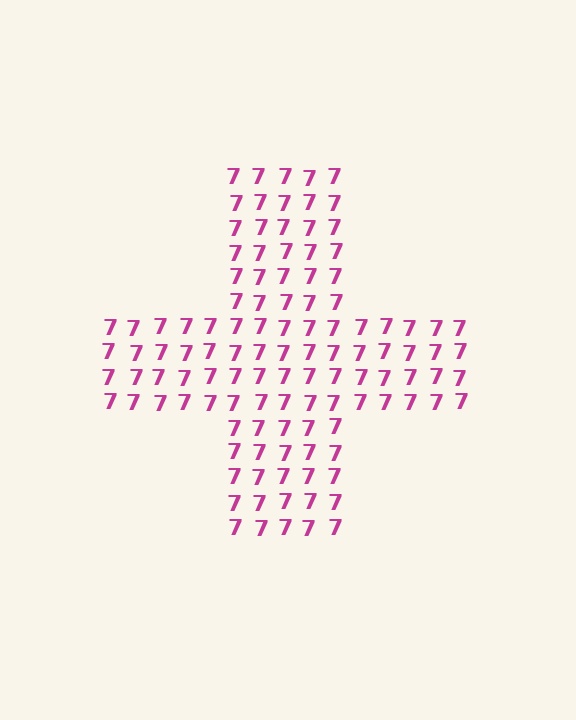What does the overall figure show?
The overall figure shows a cross.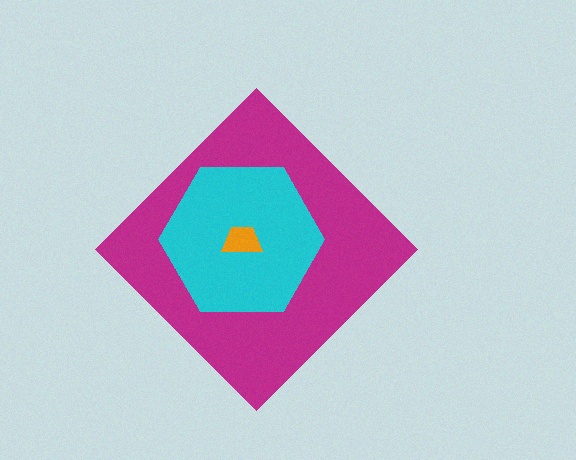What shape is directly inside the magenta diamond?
The cyan hexagon.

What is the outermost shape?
The magenta diamond.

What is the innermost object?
The orange trapezoid.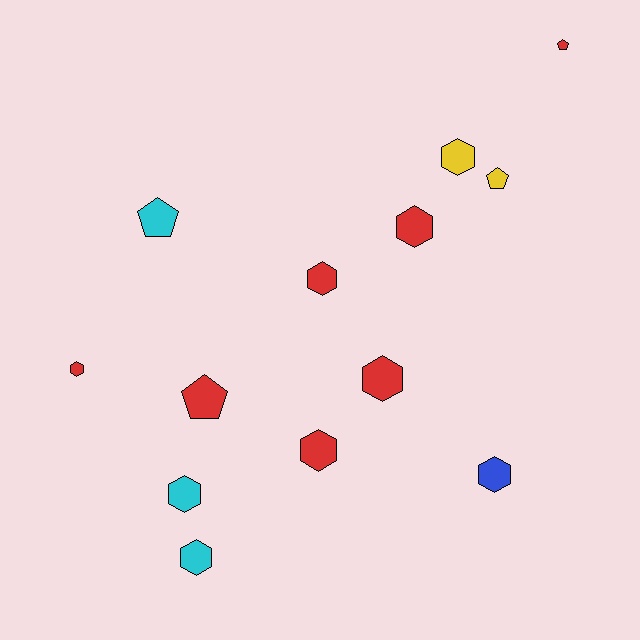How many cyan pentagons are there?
There is 1 cyan pentagon.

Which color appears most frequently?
Red, with 7 objects.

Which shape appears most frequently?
Hexagon, with 9 objects.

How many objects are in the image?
There are 13 objects.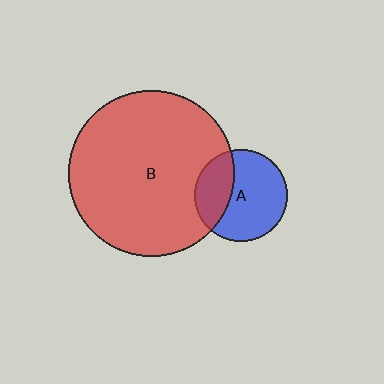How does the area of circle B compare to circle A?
Approximately 3.2 times.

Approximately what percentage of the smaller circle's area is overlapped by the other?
Approximately 30%.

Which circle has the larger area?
Circle B (red).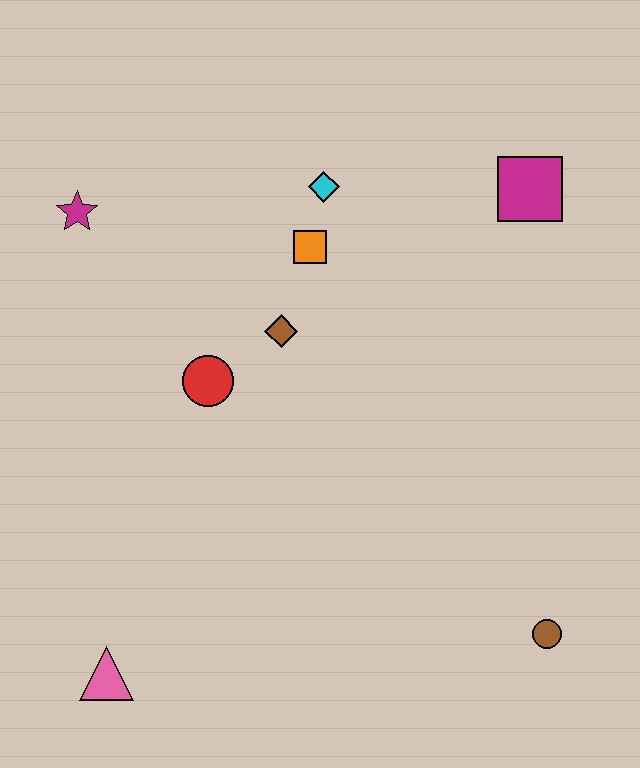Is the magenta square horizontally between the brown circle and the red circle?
Yes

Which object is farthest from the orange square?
The pink triangle is farthest from the orange square.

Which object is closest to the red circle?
The brown diamond is closest to the red circle.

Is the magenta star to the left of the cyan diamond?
Yes